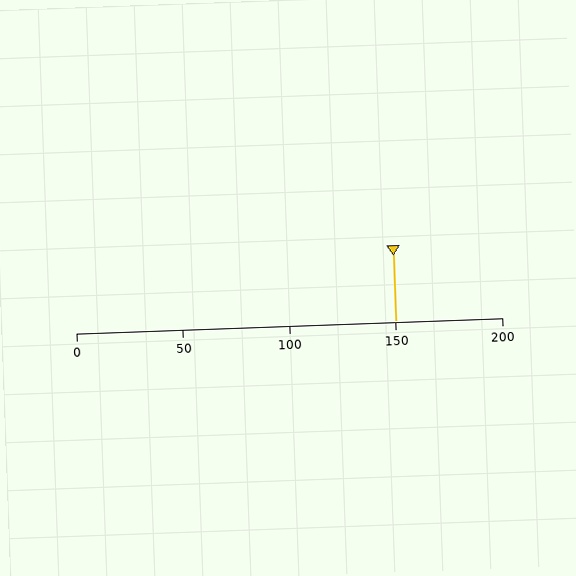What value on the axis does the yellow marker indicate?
The marker indicates approximately 150.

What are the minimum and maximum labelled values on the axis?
The axis runs from 0 to 200.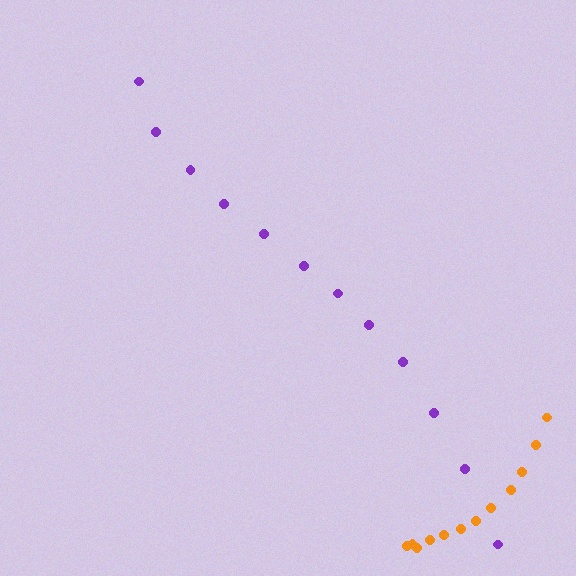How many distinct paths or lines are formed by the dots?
There are 2 distinct paths.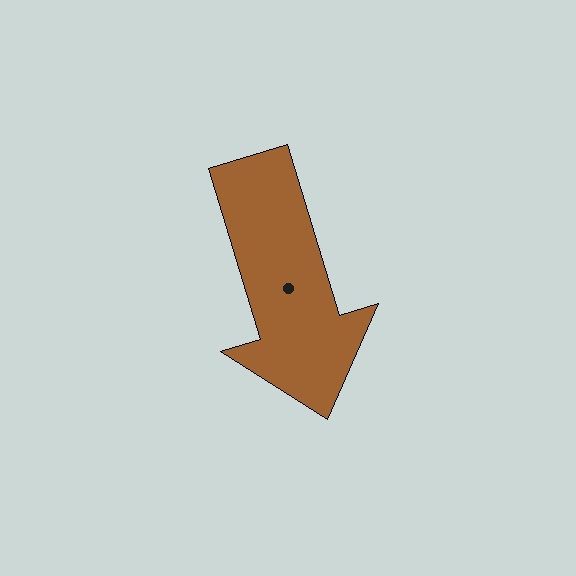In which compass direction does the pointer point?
South.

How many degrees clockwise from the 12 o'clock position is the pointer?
Approximately 163 degrees.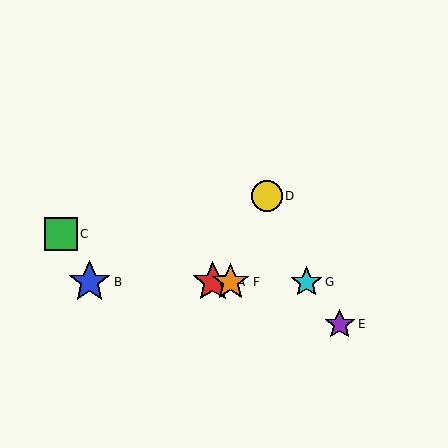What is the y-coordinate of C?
Object C is at y≈234.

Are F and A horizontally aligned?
Yes, both are at y≈282.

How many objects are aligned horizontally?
4 objects (A, B, F, G) are aligned horizontally.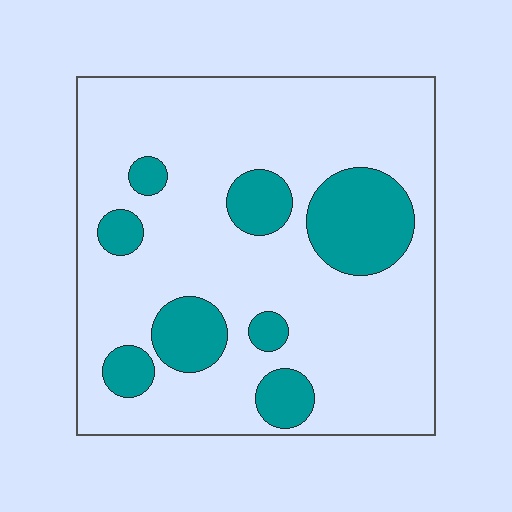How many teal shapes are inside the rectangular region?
8.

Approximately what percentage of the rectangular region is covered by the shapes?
Approximately 20%.